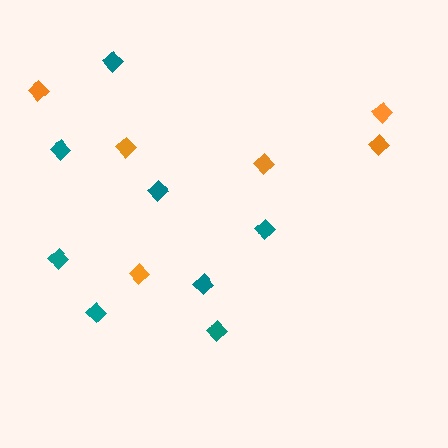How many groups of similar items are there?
There are 2 groups: one group of teal diamonds (8) and one group of orange diamonds (6).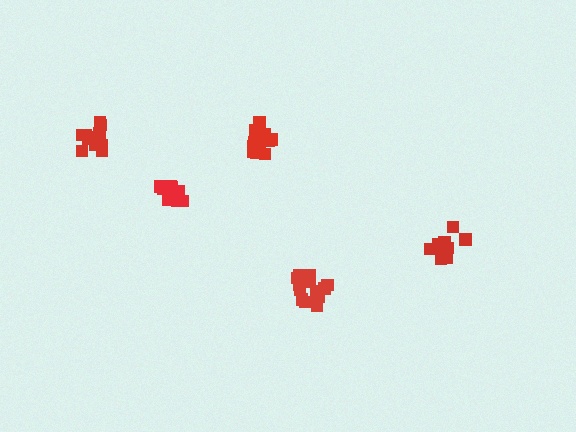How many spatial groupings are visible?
There are 5 spatial groupings.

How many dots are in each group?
Group 1: 15 dots, Group 2: 11 dots, Group 3: 11 dots, Group 4: 12 dots, Group 5: 15 dots (64 total).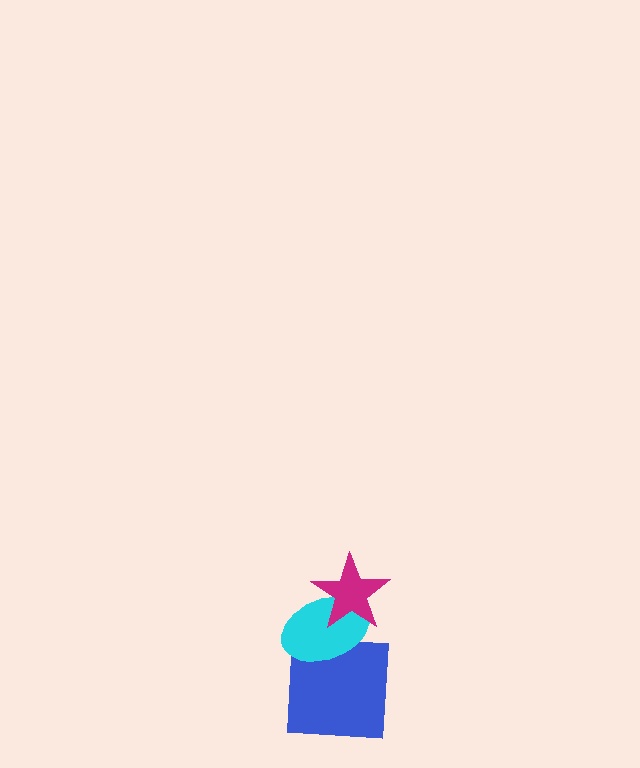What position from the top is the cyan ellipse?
The cyan ellipse is 2nd from the top.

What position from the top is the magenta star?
The magenta star is 1st from the top.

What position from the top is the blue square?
The blue square is 3rd from the top.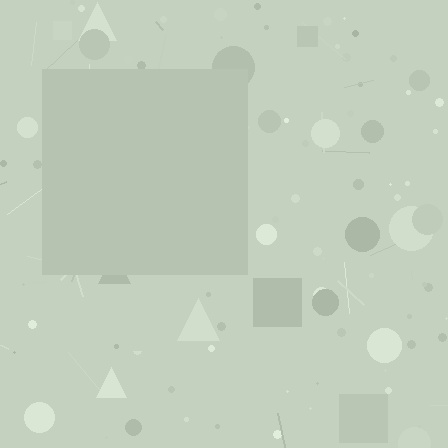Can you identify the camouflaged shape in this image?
The camouflaged shape is a square.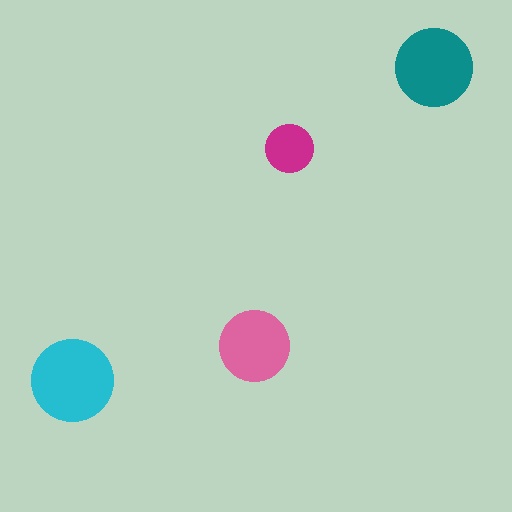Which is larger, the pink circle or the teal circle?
The teal one.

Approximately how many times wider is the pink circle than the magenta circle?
About 1.5 times wider.